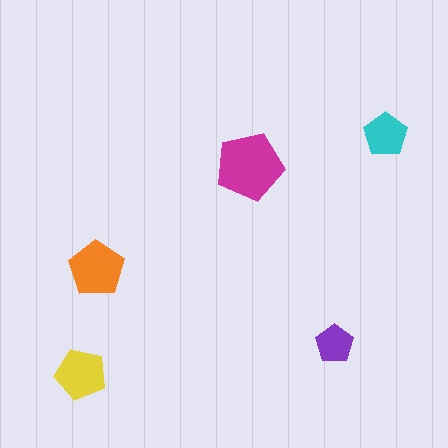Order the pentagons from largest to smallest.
the magenta one, the orange one, the yellow one, the cyan one, the purple one.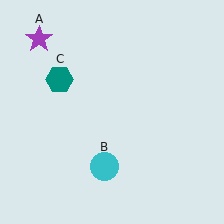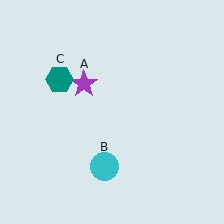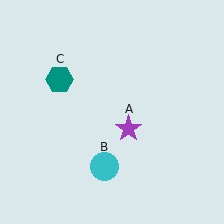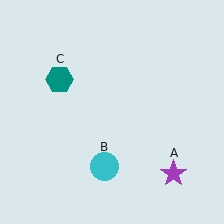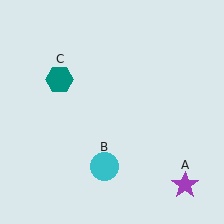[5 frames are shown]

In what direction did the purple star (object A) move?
The purple star (object A) moved down and to the right.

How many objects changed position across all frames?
1 object changed position: purple star (object A).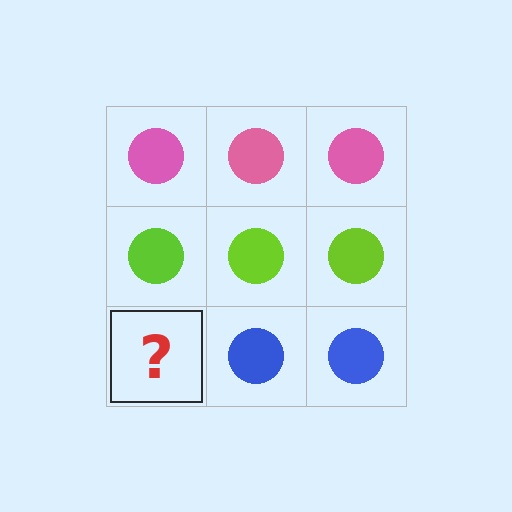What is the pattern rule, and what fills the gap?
The rule is that each row has a consistent color. The gap should be filled with a blue circle.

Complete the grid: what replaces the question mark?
The question mark should be replaced with a blue circle.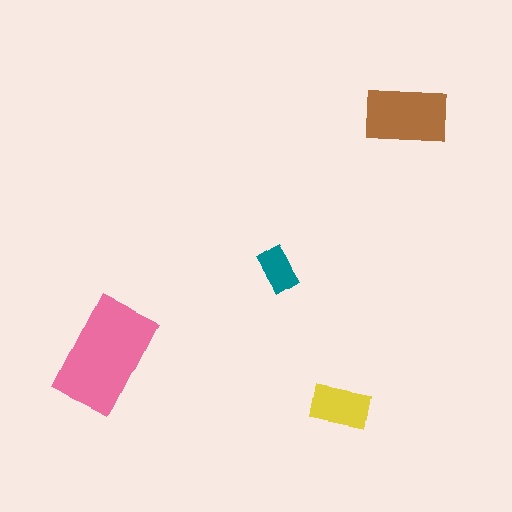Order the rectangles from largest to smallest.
the pink one, the brown one, the yellow one, the teal one.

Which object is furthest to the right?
The brown rectangle is rightmost.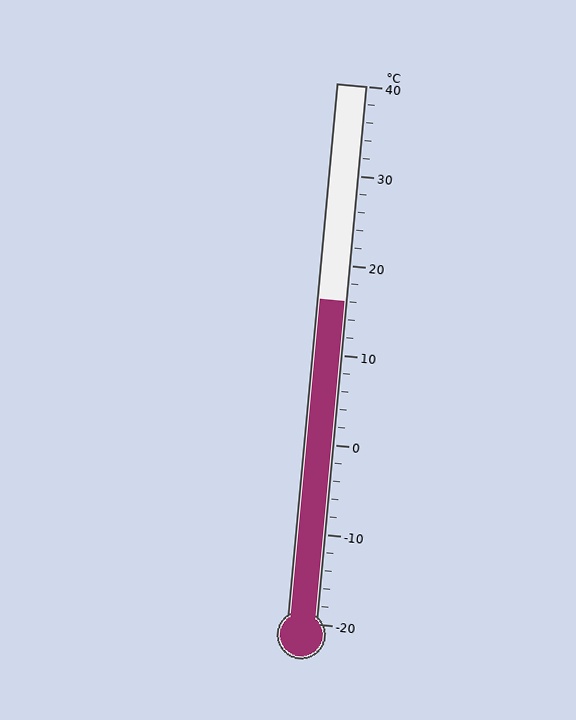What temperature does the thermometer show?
The thermometer shows approximately 16°C.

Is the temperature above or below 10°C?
The temperature is above 10°C.